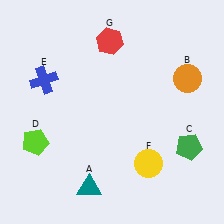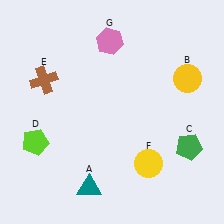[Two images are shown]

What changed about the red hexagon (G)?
In Image 1, G is red. In Image 2, it changed to pink.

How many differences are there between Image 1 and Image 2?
There are 3 differences between the two images.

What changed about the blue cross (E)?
In Image 1, E is blue. In Image 2, it changed to brown.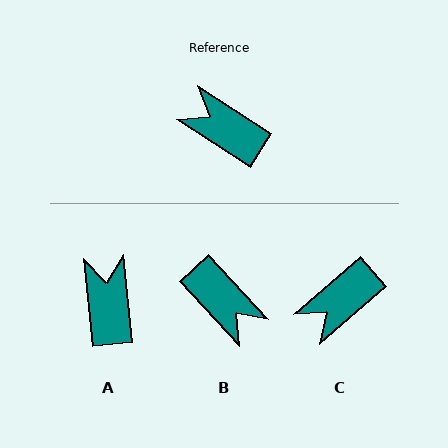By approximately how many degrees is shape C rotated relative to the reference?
Approximately 74 degrees counter-clockwise.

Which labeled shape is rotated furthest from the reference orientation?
B, about 166 degrees away.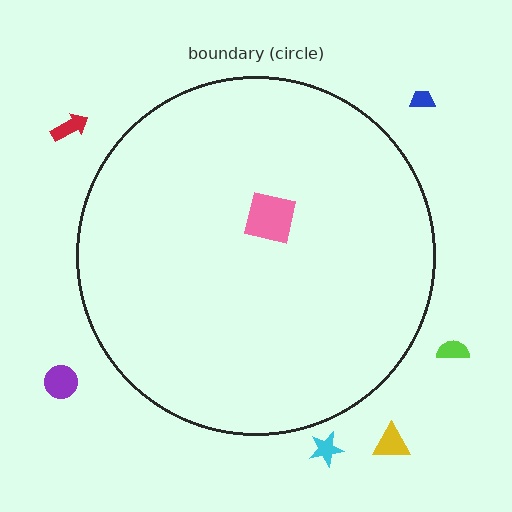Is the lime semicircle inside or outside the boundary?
Outside.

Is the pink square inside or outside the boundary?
Inside.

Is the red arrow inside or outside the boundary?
Outside.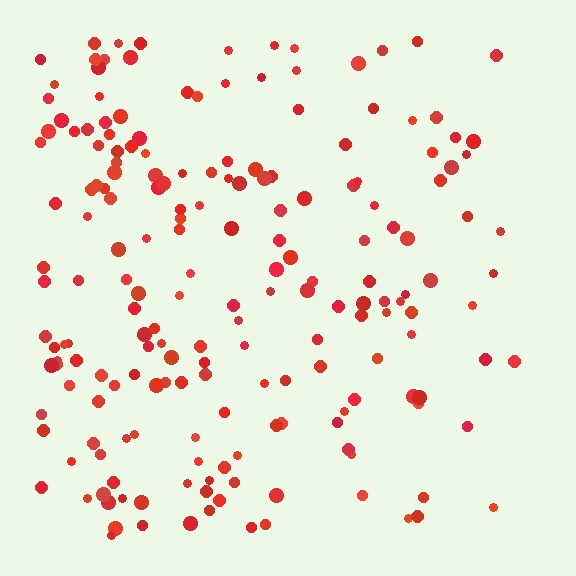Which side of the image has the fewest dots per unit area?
The right.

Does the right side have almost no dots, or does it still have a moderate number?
Still a moderate number, just noticeably fewer than the left.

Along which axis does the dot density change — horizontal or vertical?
Horizontal.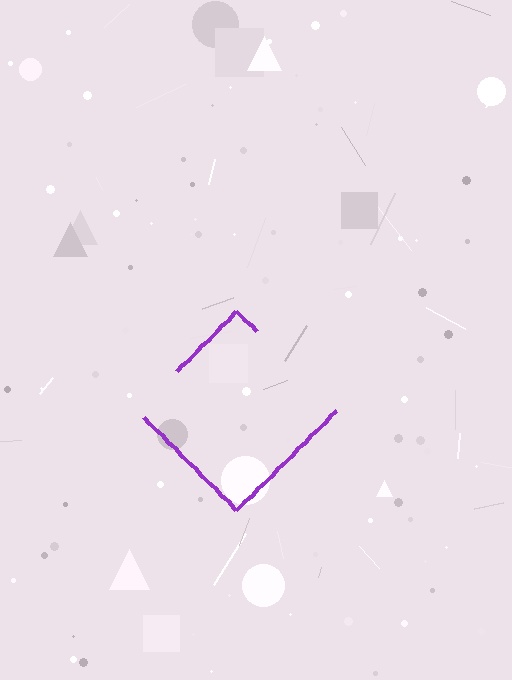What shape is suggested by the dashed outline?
The dashed outline suggests a diamond.